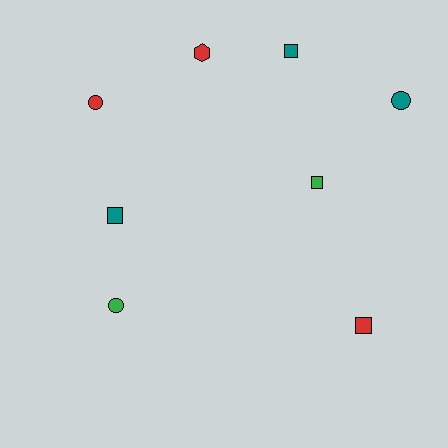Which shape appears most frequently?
Square, with 4 objects.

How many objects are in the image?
There are 8 objects.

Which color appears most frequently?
Teal, with 3 objects.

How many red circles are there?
There is 1 red circle.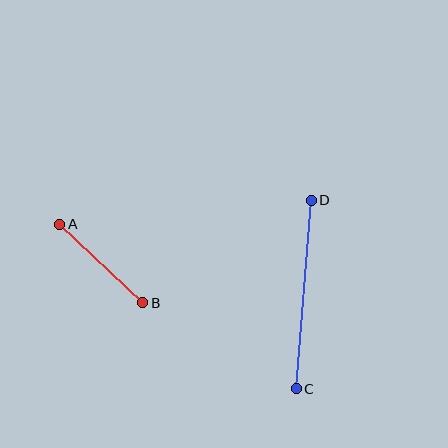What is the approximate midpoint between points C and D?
The midpoint is at approximately (304, 294) pixels.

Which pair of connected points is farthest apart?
Points C and D are farthest apart.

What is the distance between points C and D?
The distance is approximately 189 pixels.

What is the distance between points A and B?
The distance is approximately 114 pixels.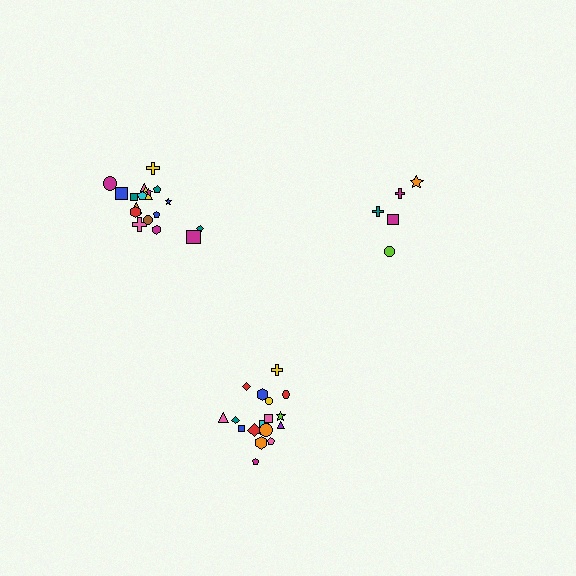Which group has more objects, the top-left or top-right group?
The top-left group.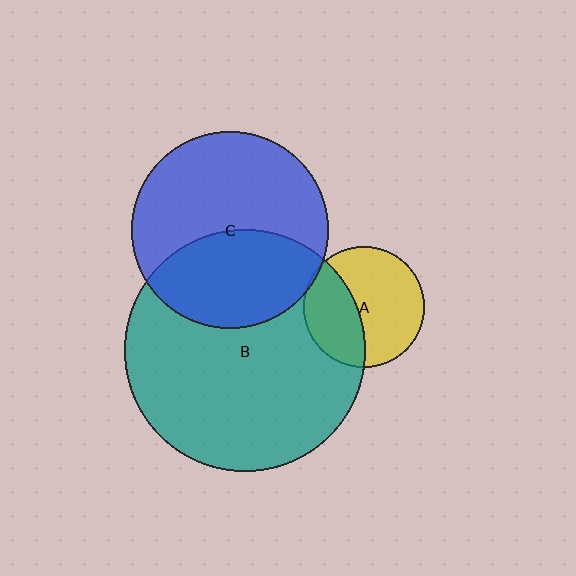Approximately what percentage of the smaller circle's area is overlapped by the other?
Approximately 40%.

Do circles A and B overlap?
Yes.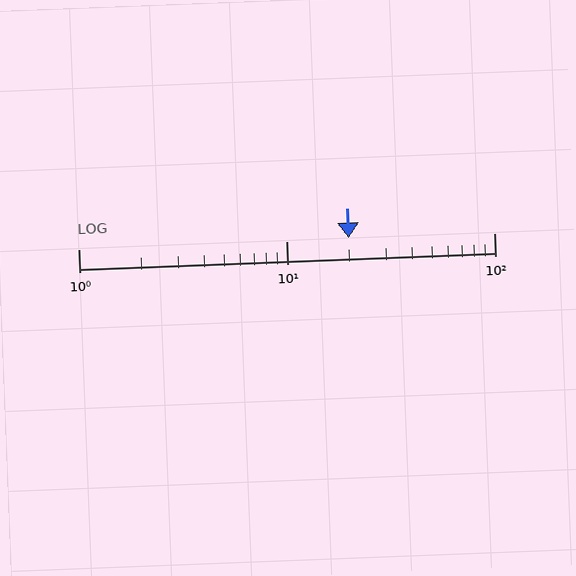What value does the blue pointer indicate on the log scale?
The pointer indicates approximately 20.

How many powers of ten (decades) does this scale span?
The scale spans 2 decades, from 1 to 100.